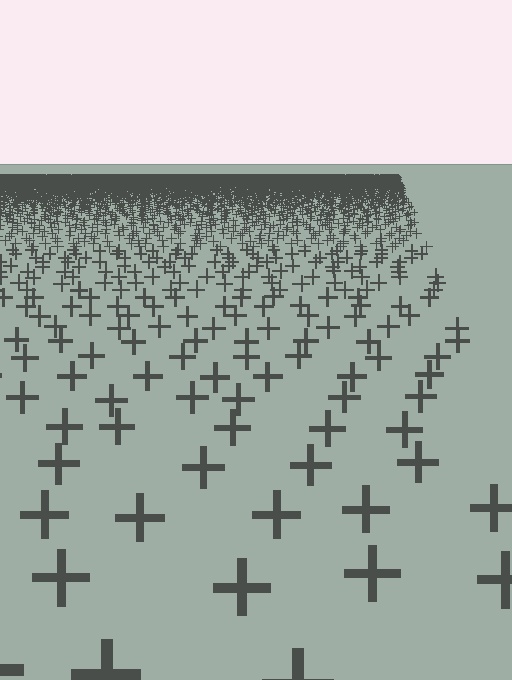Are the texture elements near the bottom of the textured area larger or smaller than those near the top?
Larger. Near the bottom, elements are closer to the viewer and appear at a bigger on-screen size.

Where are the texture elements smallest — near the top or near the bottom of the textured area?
Near the top.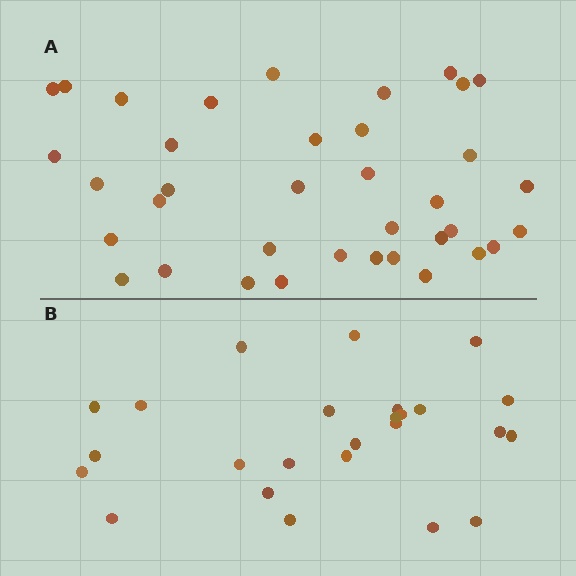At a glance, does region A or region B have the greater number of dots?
Region A (the top region) has more dots.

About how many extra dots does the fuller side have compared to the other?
Region A has roughly 12 or so more dots than region B.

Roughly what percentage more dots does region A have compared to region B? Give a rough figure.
About 50% more.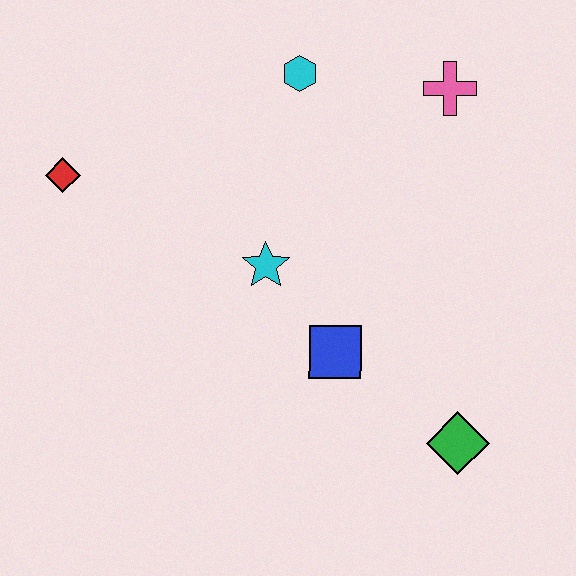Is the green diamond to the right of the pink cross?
Yes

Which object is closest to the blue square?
The cyan star is closest to the blue square.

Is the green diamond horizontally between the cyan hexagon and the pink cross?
No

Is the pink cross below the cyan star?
No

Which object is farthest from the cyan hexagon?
The green diamond is farthest from the cyan hexagon.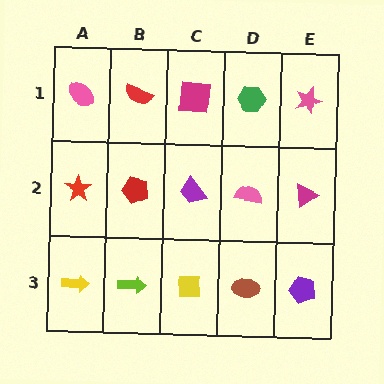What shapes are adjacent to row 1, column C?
A purple trapezoid (row 2, column C), a red semicircle (row 1, column B), a green hexagon (row 1, column D).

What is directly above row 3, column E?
A magenta triangle.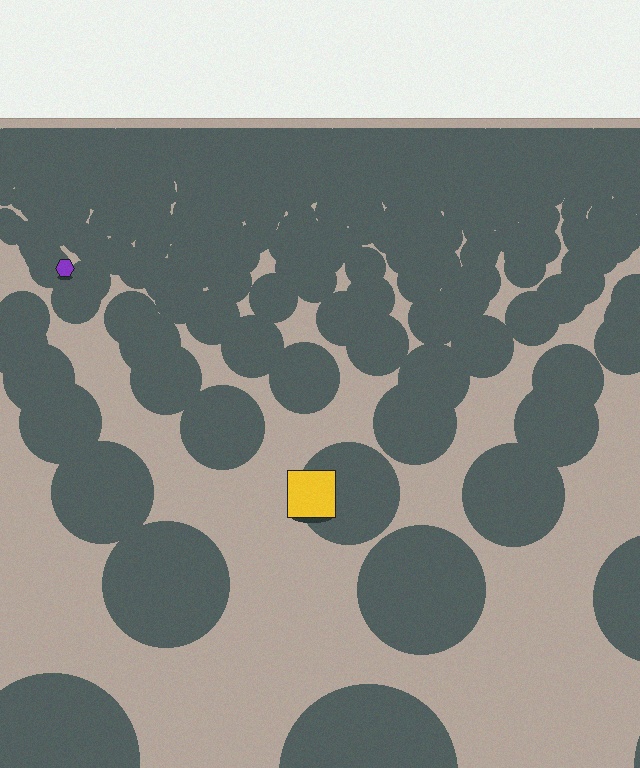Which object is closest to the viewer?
The yellow square is closest. The texture marks near it are larger and more spread out.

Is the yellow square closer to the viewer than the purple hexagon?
Yes. The yellow square is closer — you can tell from the texture gradient: the ground texture is coarser near it.